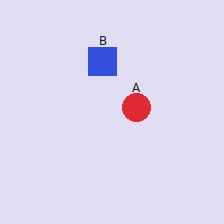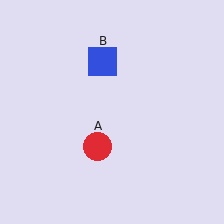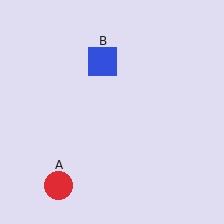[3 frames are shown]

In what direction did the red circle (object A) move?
The red circle (object A) moved down and to the left.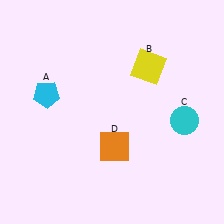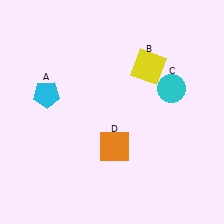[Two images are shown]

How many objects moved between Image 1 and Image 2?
1 object moved between the two images.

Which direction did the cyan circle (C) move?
The cyan circle (C) moved up.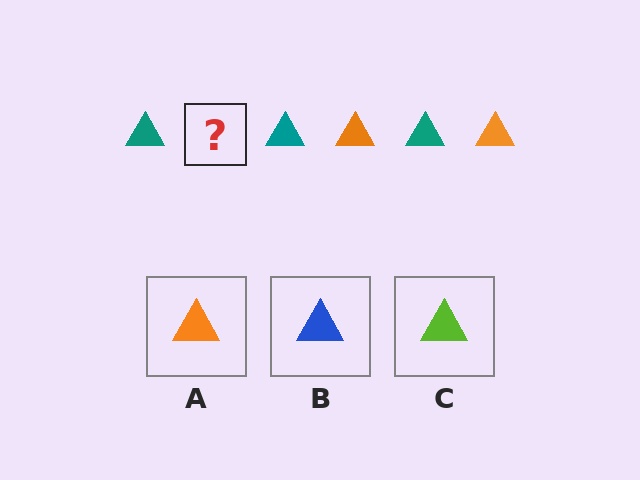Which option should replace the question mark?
Option A.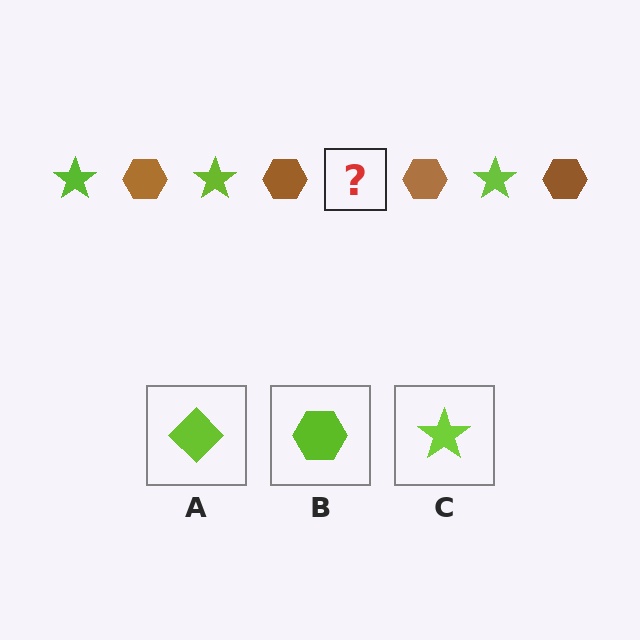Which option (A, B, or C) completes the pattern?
C.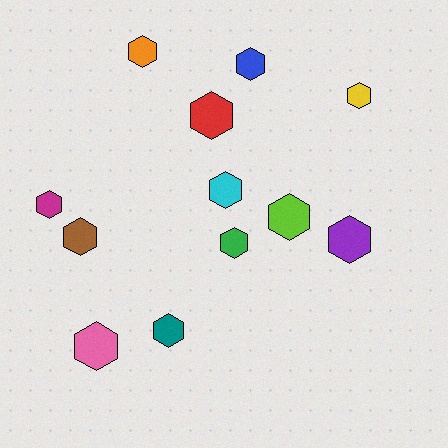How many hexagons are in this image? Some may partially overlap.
There are 12 hexagons.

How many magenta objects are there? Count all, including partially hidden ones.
There is 1 magenta object.